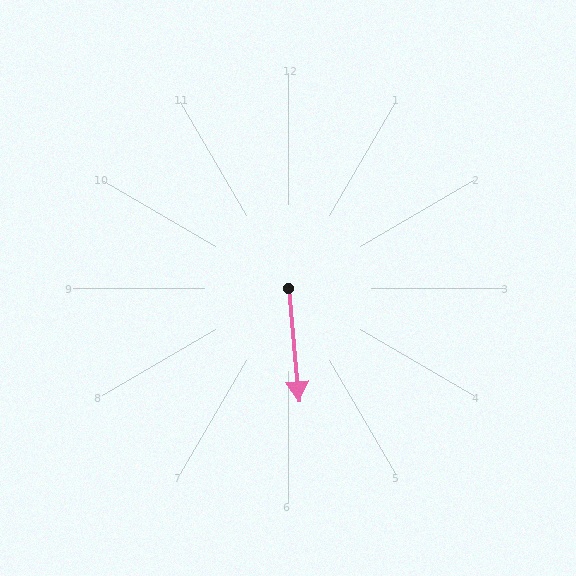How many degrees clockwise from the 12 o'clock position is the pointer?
Approximately 175 degrees.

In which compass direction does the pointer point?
South.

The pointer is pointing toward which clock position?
Roughly 6 o'clock.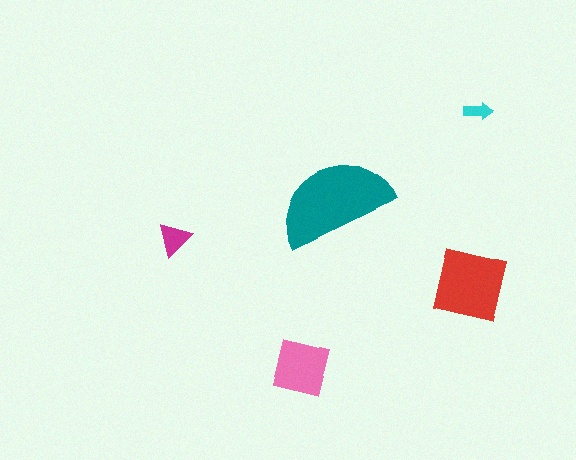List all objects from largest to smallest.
The teal semicircle, the red square, the pink square, the magenta triangle, the cyan arrow.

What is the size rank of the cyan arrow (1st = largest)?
5th.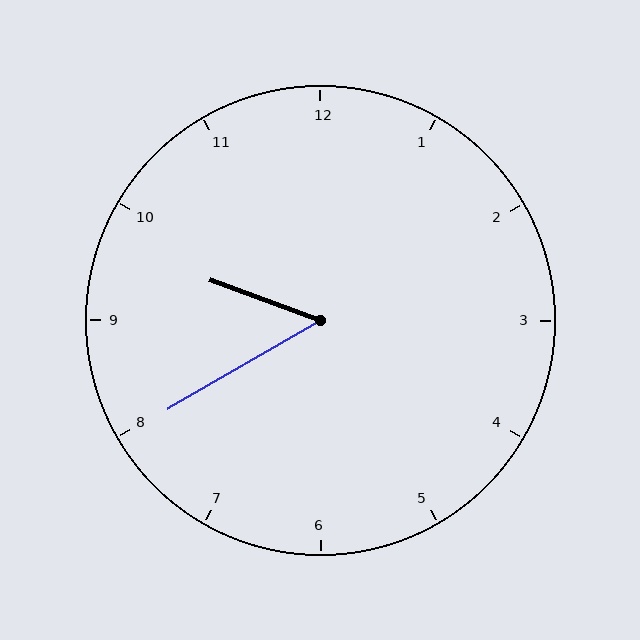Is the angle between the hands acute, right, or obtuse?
It is acute.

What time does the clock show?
9:40.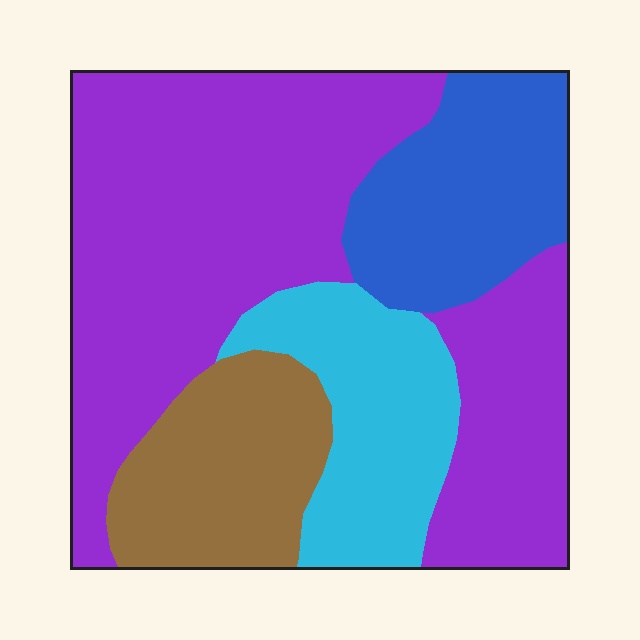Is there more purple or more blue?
Purple.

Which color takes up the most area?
Purple, at roughly 55%.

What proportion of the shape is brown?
Brown takes up less than a quarter of the shape.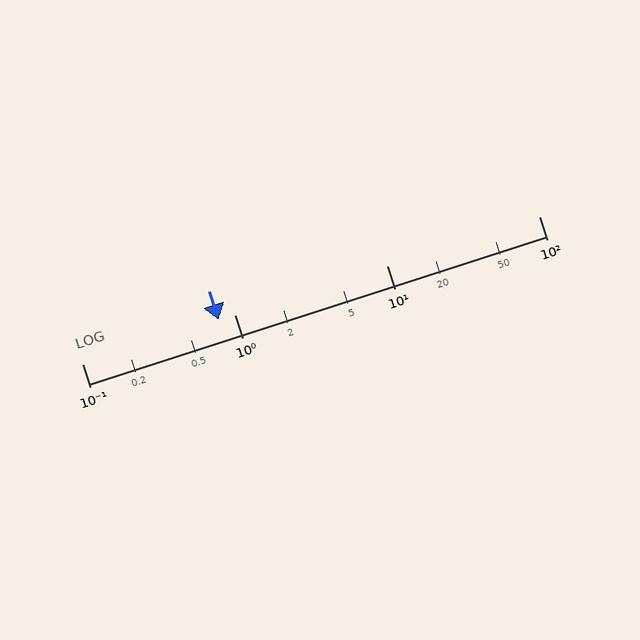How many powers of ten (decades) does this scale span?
The scale spans 3 decades, from 0.1 to 100.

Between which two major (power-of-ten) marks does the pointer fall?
The pointer is between 0.1 and 1.